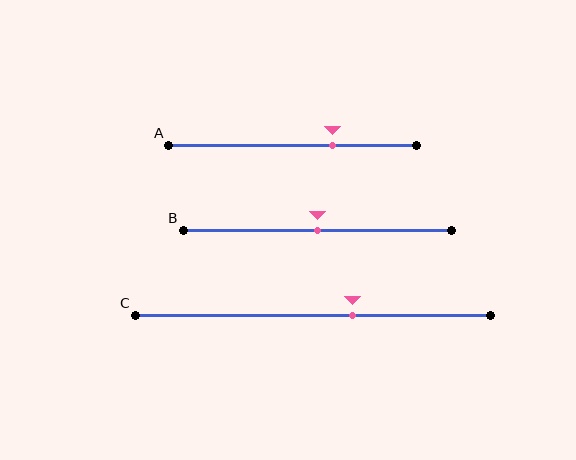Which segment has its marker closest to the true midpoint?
Segment B has its marker closest to the true midpoint.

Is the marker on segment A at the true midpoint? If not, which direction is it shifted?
No, the marker on segment A is shifted to the right by about 16% of the segment length.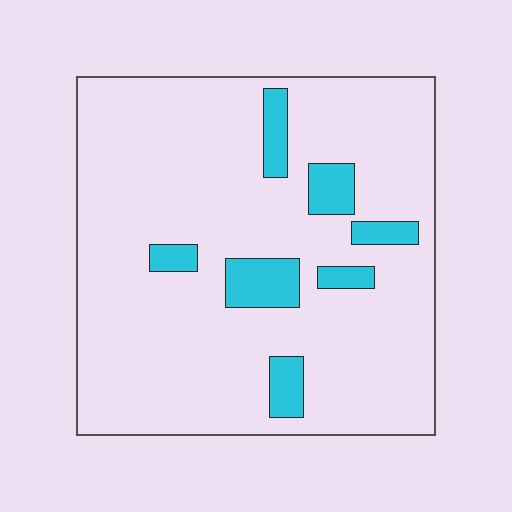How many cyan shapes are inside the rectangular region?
7.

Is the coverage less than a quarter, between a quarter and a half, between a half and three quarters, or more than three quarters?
Less than a quarter.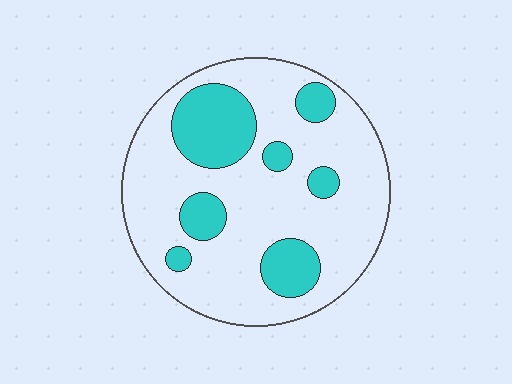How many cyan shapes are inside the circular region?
7.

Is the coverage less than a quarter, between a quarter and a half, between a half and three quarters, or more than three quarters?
Less than a quarter.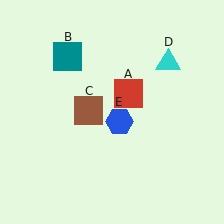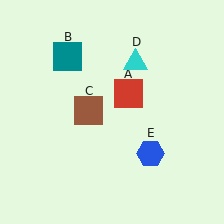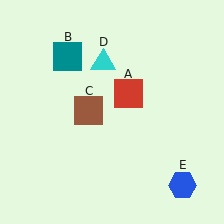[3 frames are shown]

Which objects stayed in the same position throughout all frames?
Red square (object A) and teal square (object B) and brown square (object C) remained stationary.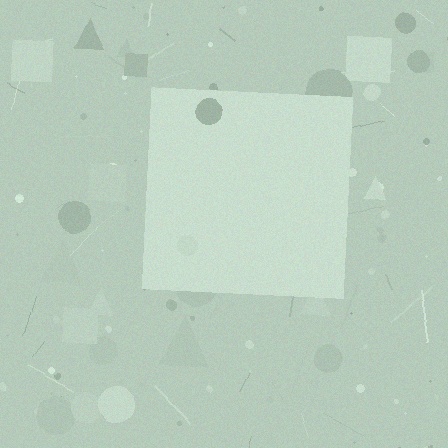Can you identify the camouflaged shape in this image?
The camouflaged shape is a square.